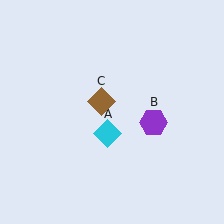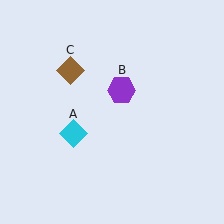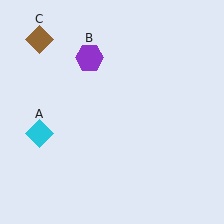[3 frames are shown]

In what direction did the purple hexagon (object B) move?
The purple hexagon (object B) moved up and to the left.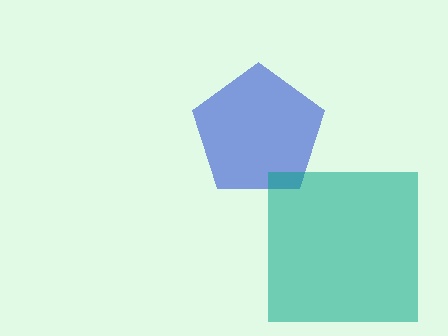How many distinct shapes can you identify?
There are 2 distinct shapes: a blue pentagon, a teal square.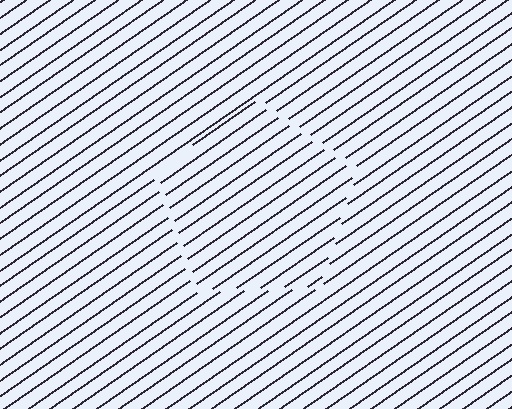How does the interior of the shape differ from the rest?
The interior of the shape contains the same grating, shifted by half a period — the contour is defined by the phase discontinuity where line-ends from the inner and outer gratings abut.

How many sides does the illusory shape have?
5 sides — the line-ends trace a pentagon.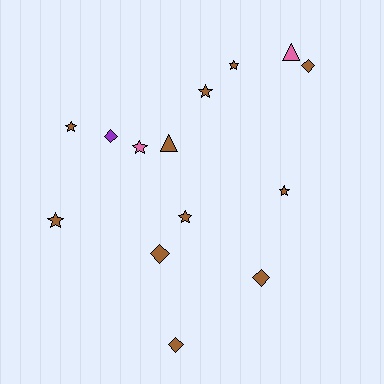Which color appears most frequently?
Brown, with 11 objects.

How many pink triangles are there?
There is 1 pink triangle.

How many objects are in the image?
There are 14 objects.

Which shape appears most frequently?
Star, with 7 objects.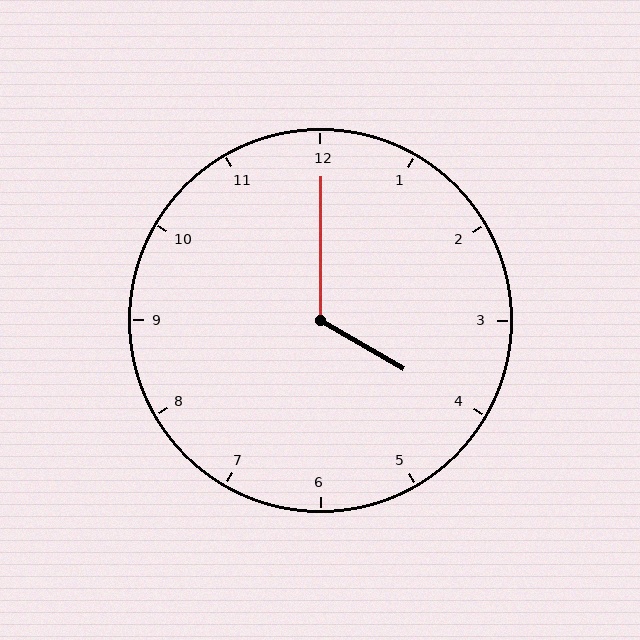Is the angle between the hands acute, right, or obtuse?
It is obtuse.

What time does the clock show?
4:00.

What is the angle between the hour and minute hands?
Approximately 120 degrees.